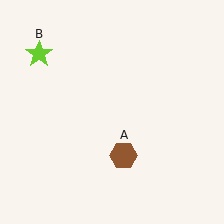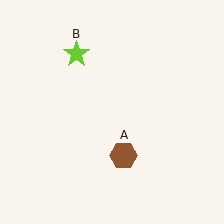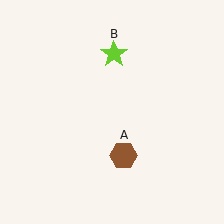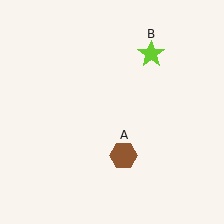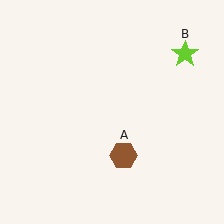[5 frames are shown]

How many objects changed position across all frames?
1 object changed position: lime star (object B).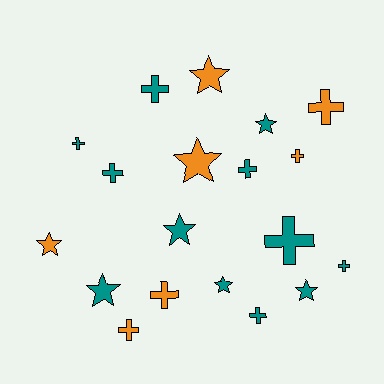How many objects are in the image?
There are 19 objects.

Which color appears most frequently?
Teal, with 12 objects.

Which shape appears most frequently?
Cross, with 11 objects.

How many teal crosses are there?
There are 7 teal crosses.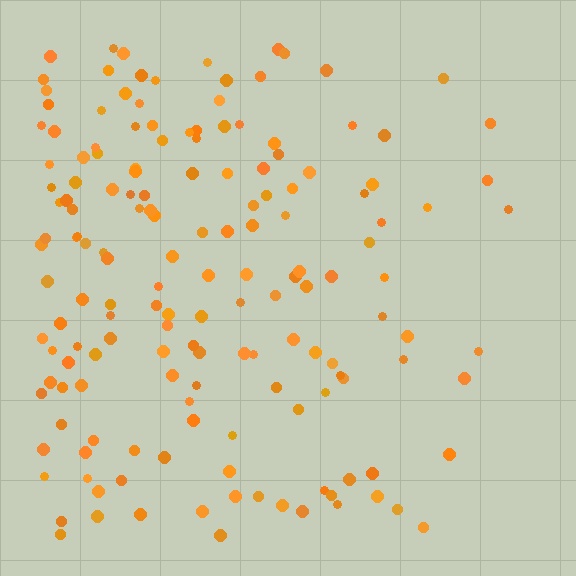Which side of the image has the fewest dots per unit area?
The right.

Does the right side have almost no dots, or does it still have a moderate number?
Still a moderate number, just noticeably fewer than the left.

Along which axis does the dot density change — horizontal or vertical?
Horizontal.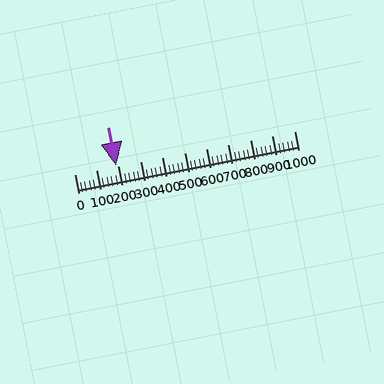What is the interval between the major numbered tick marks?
The major tick marks are spaced 100 units apart.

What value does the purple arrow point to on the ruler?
The purple arrow points to approximately 190.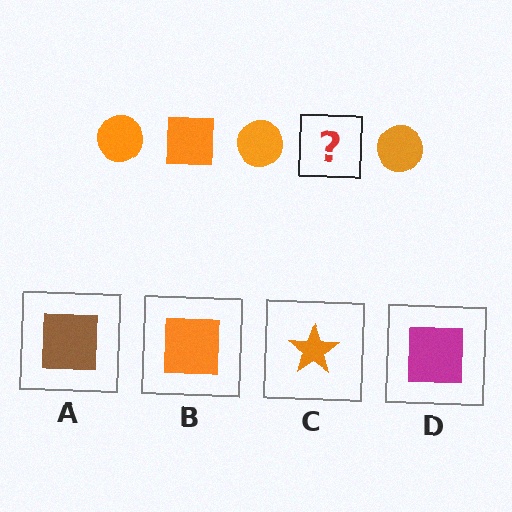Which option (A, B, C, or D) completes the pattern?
B.